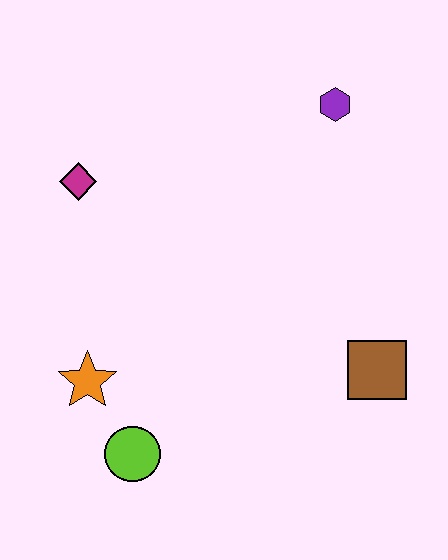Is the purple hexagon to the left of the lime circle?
No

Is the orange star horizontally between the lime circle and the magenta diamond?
Yes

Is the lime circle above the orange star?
No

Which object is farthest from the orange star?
The purple hexagon is farthest from the orange star.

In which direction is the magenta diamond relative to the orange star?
The magenta diamond is above the orange star.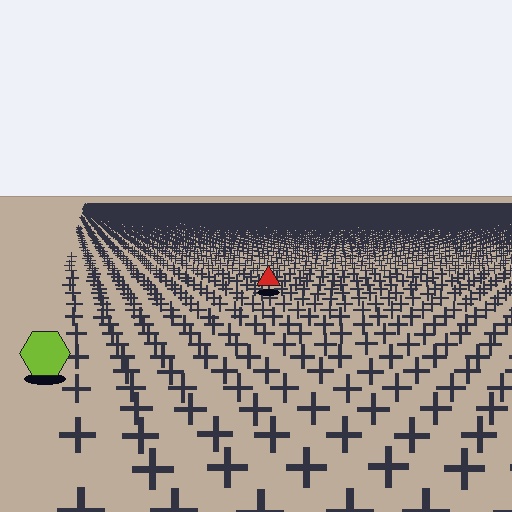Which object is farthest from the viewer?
The red triangle is farthest from the viewer. It appears smaller and the ground texture around it is denser.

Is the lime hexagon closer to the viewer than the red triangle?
Yes. The lime hexagon is closer — you can tell from the texture gradient: the ground texture is coarser near it.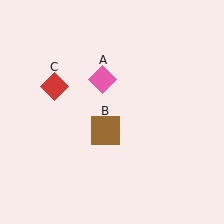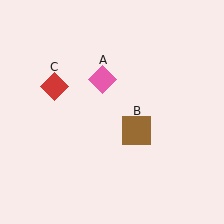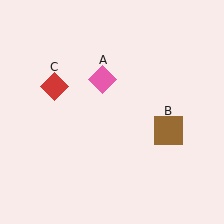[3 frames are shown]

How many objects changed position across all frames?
1 object changed position: brown square (object B).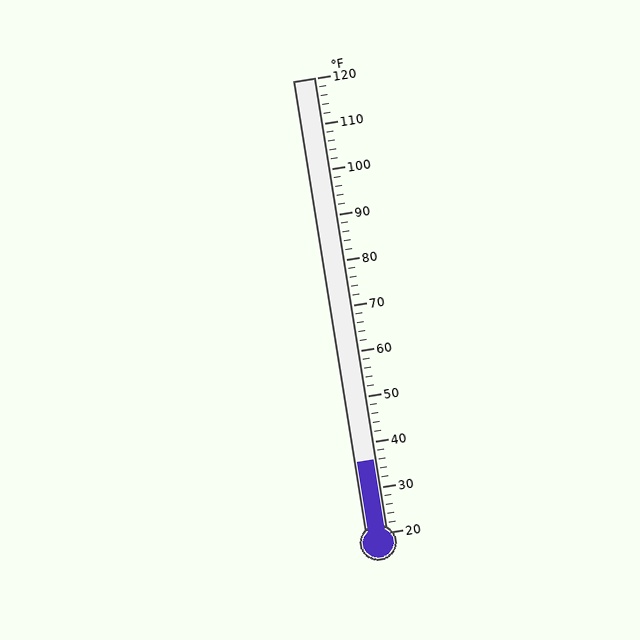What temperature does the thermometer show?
The thermometer shows approximately 36°F.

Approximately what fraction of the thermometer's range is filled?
The thermometer is filled to approximately 15% of its range.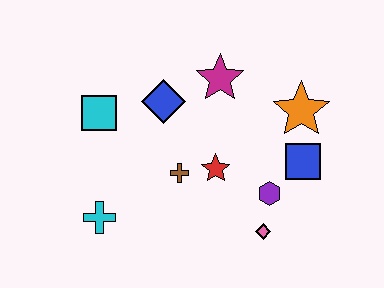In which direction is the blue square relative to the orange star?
The blue square is below the orange star.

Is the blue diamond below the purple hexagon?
No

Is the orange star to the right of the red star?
Yes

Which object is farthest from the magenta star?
The cyan cross is farthest from the magenta star.